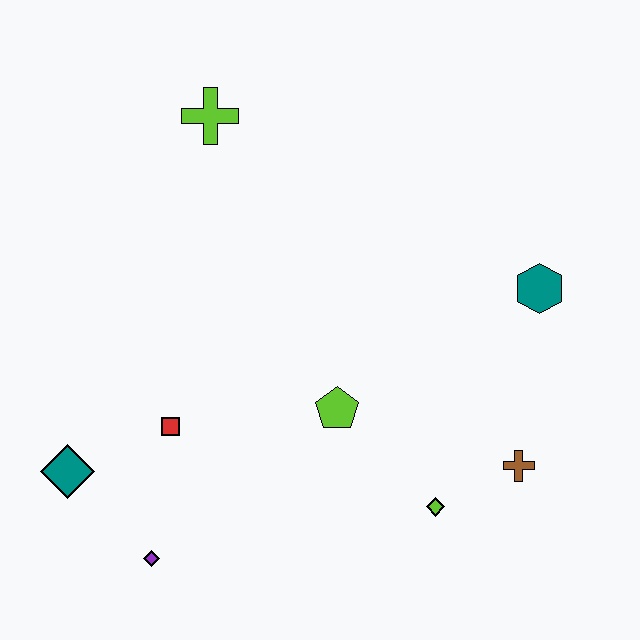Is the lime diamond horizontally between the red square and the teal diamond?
No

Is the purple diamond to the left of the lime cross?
Yes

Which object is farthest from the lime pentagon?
The lime cross is farthest from the lime pentagon.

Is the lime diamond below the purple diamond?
No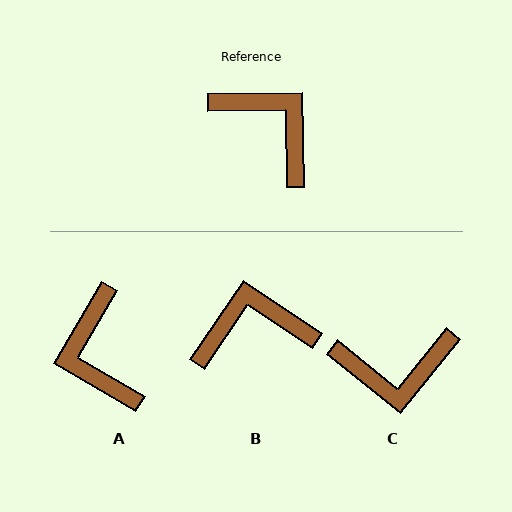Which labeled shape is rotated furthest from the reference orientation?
A, about 149 degrees away.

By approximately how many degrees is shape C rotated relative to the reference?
Approximately 130 degrees clockwise.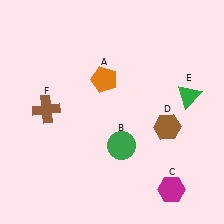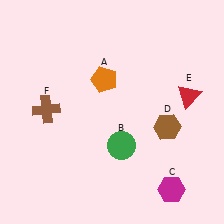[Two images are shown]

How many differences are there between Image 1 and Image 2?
There is 1 difference between the two images.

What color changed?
The triangle (E) changed from green in Image 1 to red in Image 2.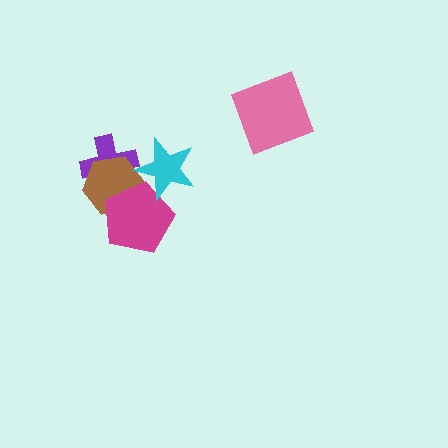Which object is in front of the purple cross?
The brown hexagon is in front of the purple cross.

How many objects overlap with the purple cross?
1 object overlaps with the purple cross.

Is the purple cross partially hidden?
Yes, it is partially covered by another shape.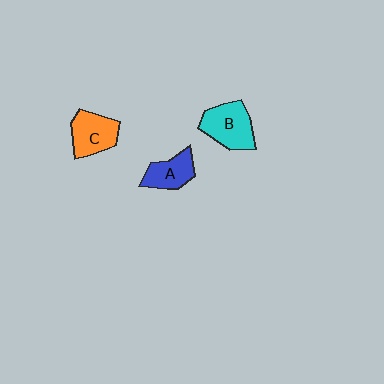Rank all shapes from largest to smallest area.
From largest to smallest: B (cyan), C (orange), A (blue).